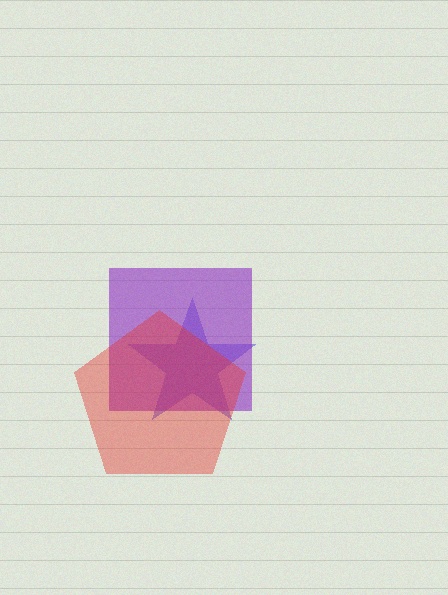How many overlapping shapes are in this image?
There are 3 overlapping shapes in the image.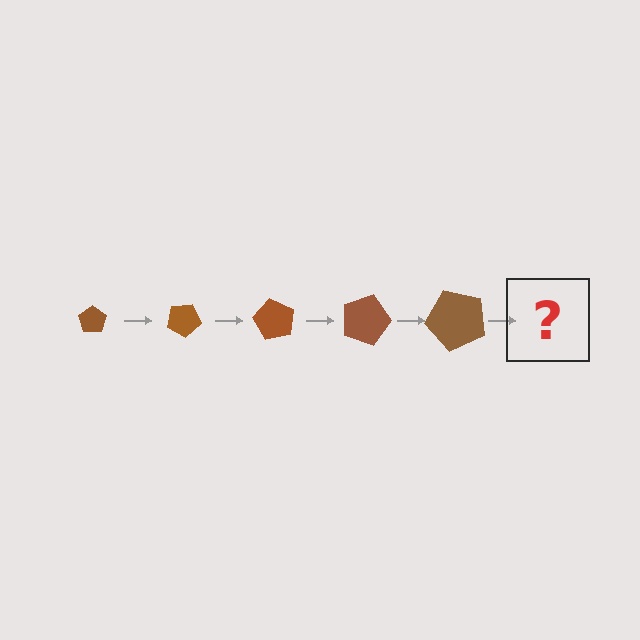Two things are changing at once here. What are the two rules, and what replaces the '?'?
The two rules are that the pentagon grows larger each step and it rotates 30 degrees each step. The '?' should be a pentagon, larger than the previous one and rotated 150 degrees from the start.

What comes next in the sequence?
The next element should be a pentagon, larger than the previous one and rotated 150 degrees from the start.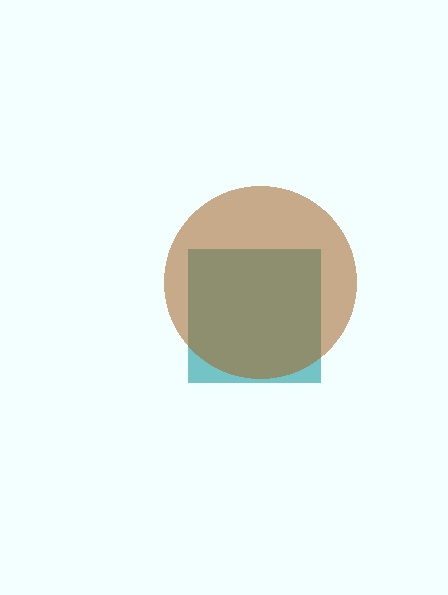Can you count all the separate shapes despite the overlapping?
Yes, there are 2 separate shapes.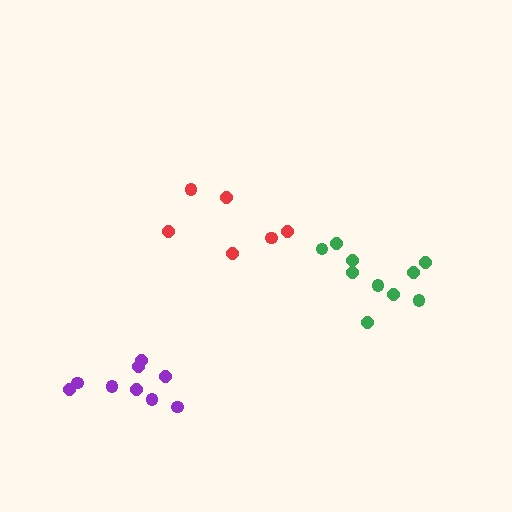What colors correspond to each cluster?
The clusters are colored: red, green, purple.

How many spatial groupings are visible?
There are 3 spatial groupings.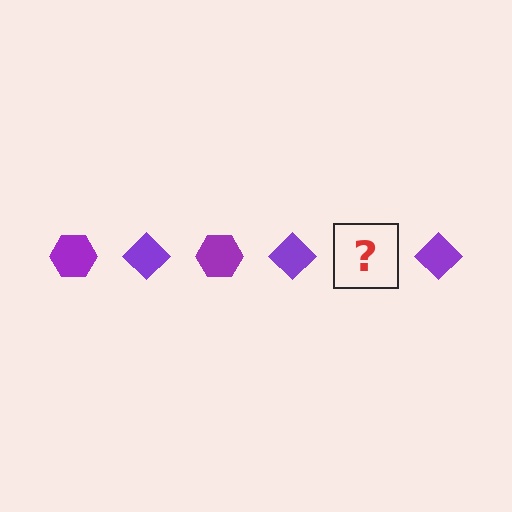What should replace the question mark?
The question mark should be replaced with a purple hexagon.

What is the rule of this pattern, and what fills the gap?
The rule is that the pattern cycles through hexagon, diamond shapes in purple. The gap should be filled with a purple hexagon.